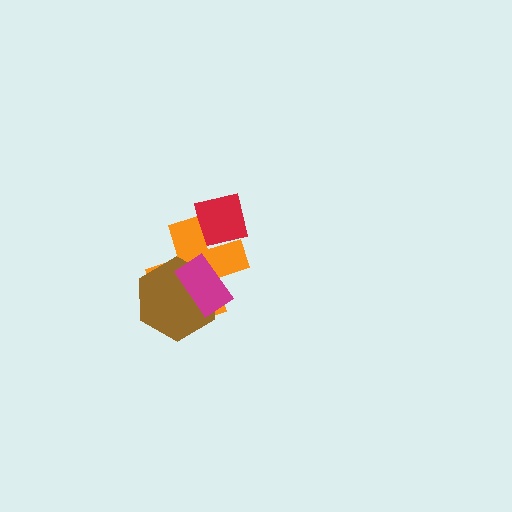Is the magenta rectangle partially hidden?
No, no other shape covers it.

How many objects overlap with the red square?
1 object overlaps with the red square.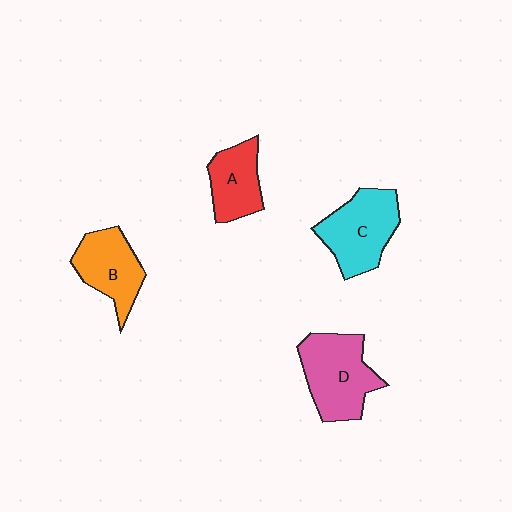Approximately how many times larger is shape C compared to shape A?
Approximately 1.4 times.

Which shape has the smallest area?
Shape A (red).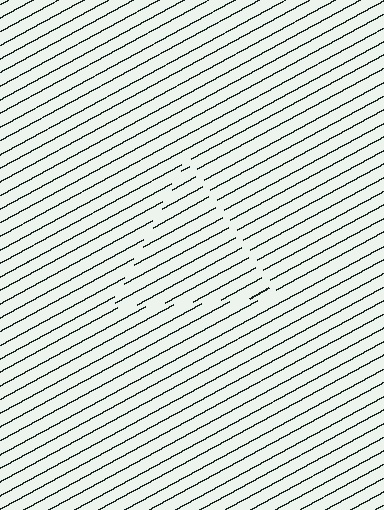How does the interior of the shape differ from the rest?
The interior of the shape contains the same grating, shifted by half a period — the contour is defined by the phase discontinuity where line-ends from the inner and outer gratings abut.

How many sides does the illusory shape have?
3 sides — the line-ends trace a triangle.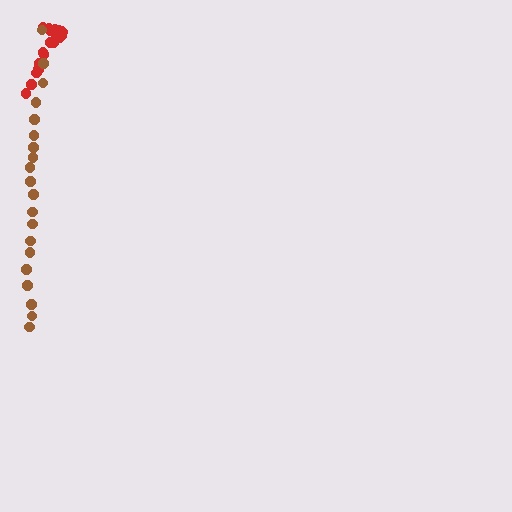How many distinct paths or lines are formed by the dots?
There are 2 distinct paths.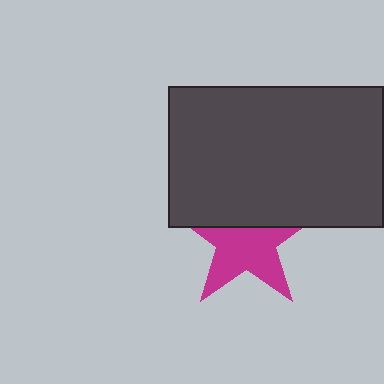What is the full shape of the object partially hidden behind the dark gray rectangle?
The partially hidden object is a magenta star.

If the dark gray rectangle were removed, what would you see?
You would see the complete magenta star.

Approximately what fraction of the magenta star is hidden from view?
Roughly 39% of the magenta star is hidden behind the dark gray rectangle.